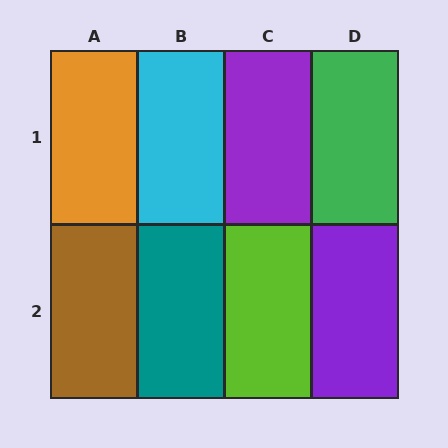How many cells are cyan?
1 cell is cyan.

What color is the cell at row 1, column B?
Cyan.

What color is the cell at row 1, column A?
Orange.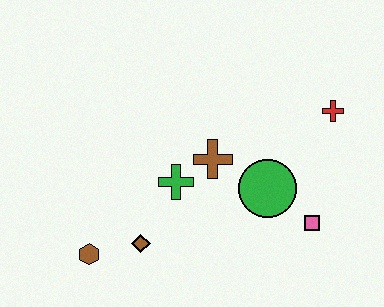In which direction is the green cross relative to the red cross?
The green cross is to the left of the red cross.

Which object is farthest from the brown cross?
The brown hexagon is farthest from the brown cross.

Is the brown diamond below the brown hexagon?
No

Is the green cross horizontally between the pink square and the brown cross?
No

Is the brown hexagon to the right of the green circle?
No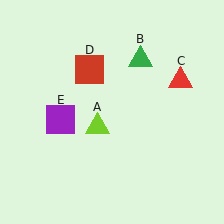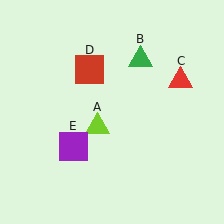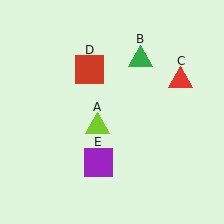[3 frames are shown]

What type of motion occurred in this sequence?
The purple square (object E) rotated counterclockwise around the center of the scene.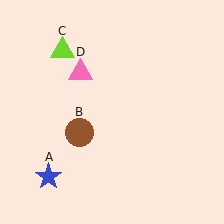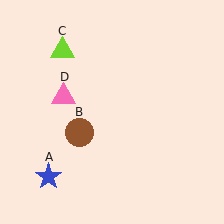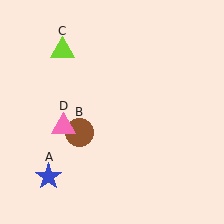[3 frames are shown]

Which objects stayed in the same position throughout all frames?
Blue star (object A) and brown circle (object B) and lime triangle (object C) remained stationary.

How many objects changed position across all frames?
1 object changed position: pink triangle (object D).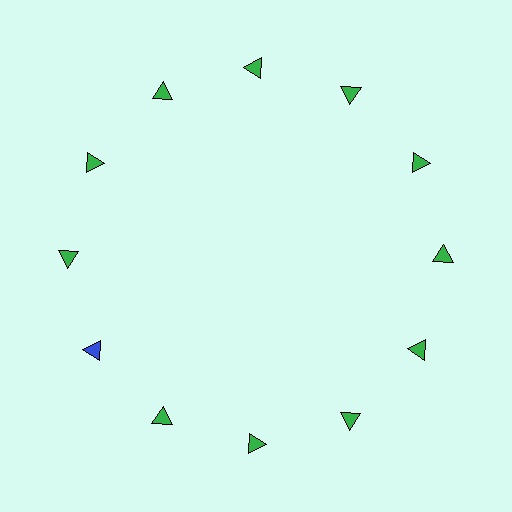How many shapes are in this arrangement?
There are 12 shapes arranged in a ring pattern.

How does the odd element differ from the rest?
It has a different color: blue instead of green.